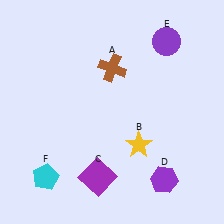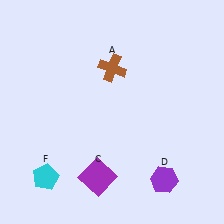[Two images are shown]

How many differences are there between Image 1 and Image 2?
There are 2 differences between the two images.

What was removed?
The purple circle (E), the yellow star (B) were removed in Image 2.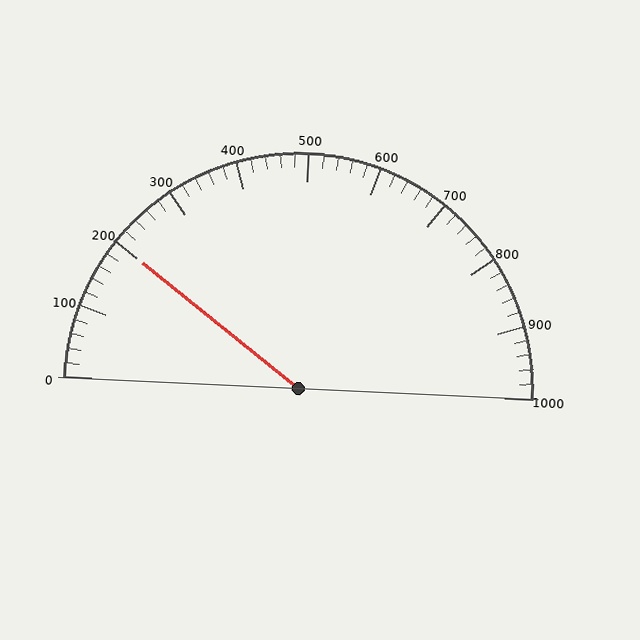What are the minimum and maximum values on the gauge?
The gauge ranges from 0 to 1000.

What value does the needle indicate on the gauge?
The needle indicates approximately 200.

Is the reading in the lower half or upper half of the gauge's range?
The reading is in the lower half of the range (0 to 1000).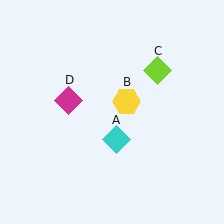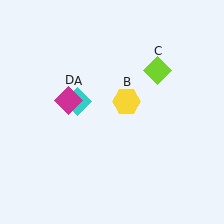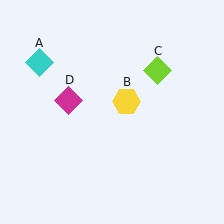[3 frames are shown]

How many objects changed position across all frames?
1 object changed position: cyan diamond (object A).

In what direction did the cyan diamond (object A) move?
The cyan diamond (object A) moved up and to the left.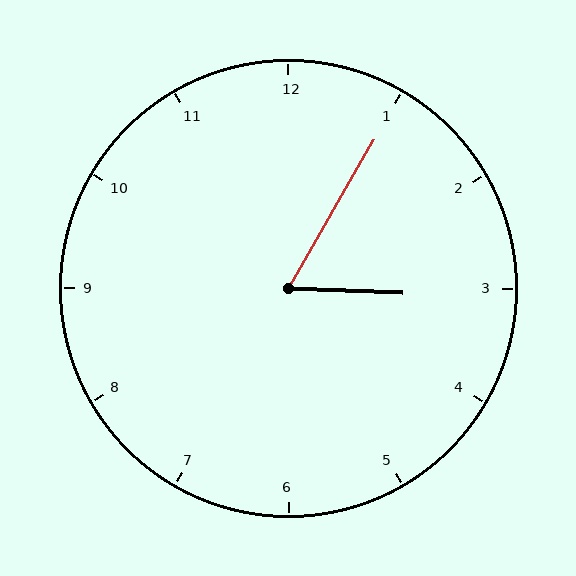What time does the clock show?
3:05.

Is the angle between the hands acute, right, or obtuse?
It is acute.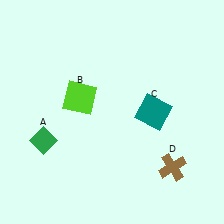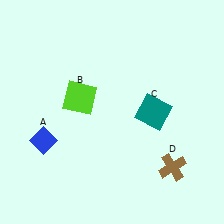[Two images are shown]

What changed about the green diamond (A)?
In Image 1, A is green. In Image 2, it changed to blue.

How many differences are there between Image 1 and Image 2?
There is 1 difference between the two images.